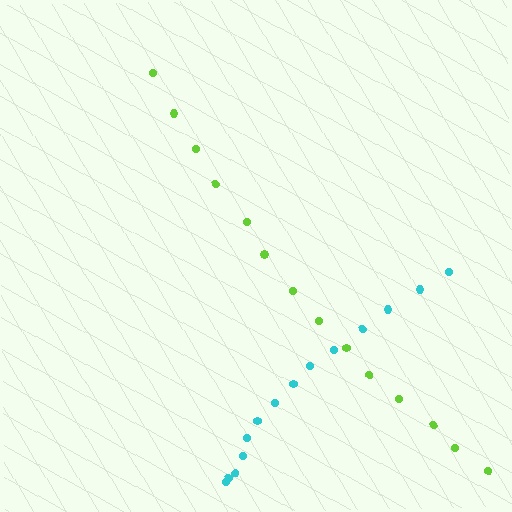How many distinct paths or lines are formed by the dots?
There are 2 distinct paths.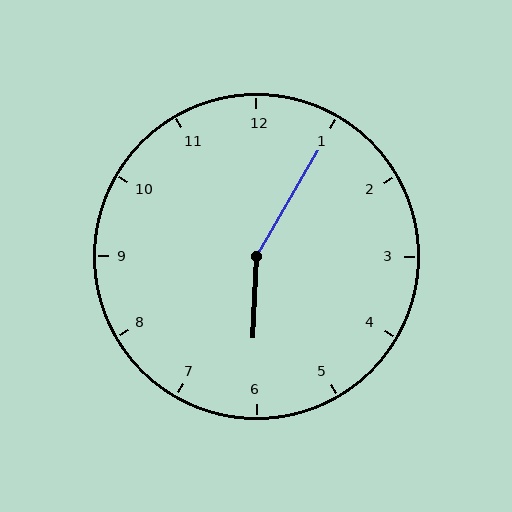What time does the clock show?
6:05.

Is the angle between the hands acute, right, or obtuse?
It is obtuse.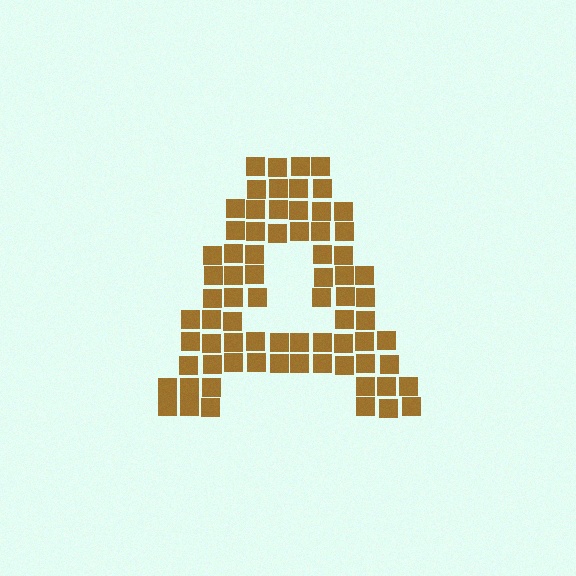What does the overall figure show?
The overall figure shows the letter A.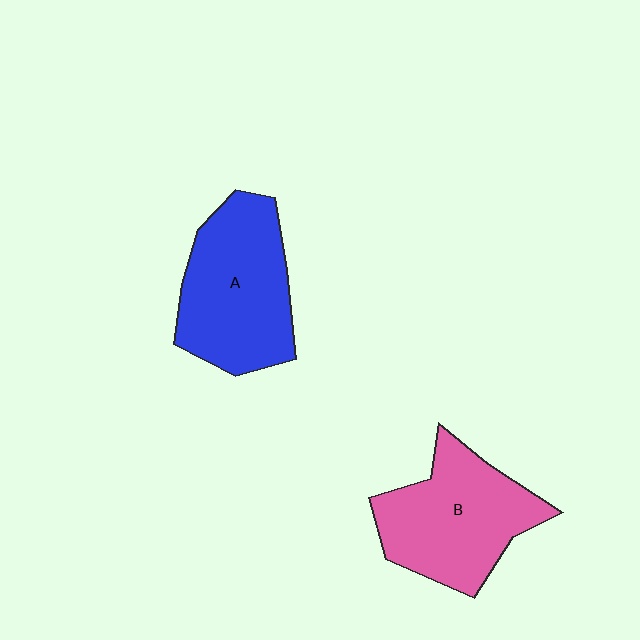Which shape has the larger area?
Shape A (blue).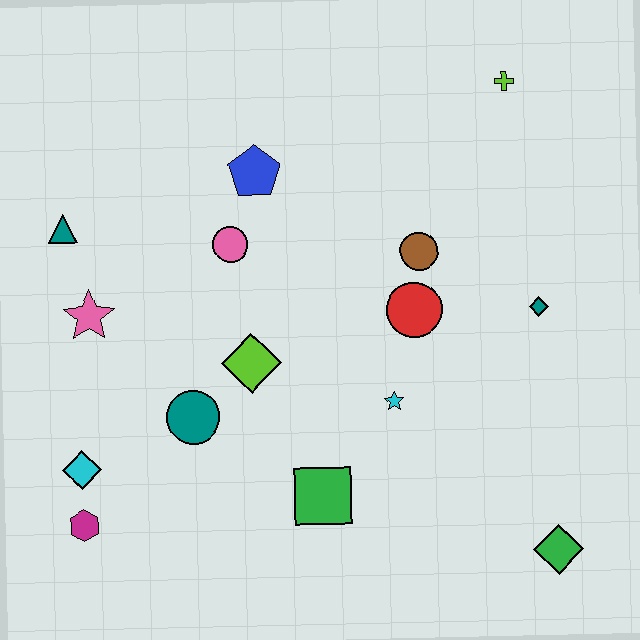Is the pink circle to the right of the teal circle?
Yes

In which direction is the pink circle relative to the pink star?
The pink circle is to the right of the pink star.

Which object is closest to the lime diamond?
The teal circle is closest to the lime diamond.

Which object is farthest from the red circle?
The magenta hexagon is farthest from the red circle.